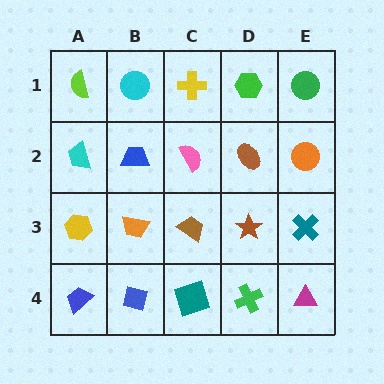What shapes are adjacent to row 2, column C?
A yellow cross (row 1, column C), a brown trapezoid (row 3, column C), a blue trapezoid (row 2, column B), a brown ellipse (row 2, column D).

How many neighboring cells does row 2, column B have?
4.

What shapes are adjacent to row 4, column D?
A brown star (row 3, column D), a teal square (row 4, column C), a magenta triangle (row 4, column E).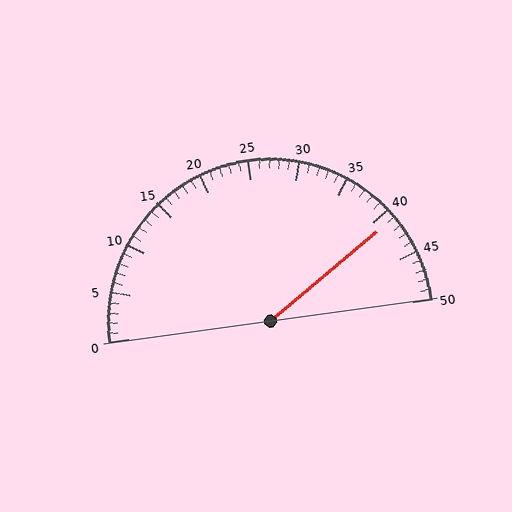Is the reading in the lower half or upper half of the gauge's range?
The reading is in the upper half of the range (0 to 50).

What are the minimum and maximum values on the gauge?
The gauge ranges from 0 to 50.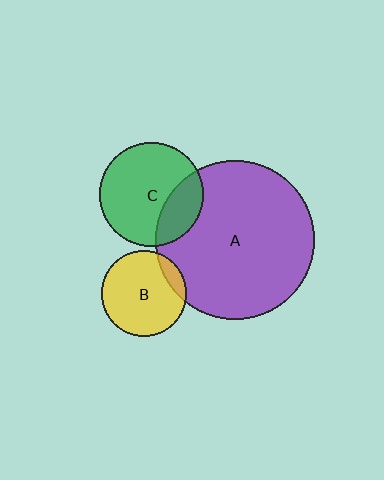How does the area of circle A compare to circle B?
Approximately 3.5 times.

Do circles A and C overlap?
Yes.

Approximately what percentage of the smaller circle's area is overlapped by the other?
Approximately 25%.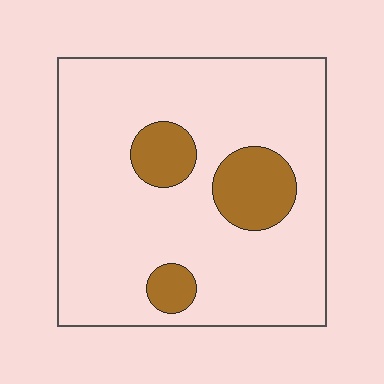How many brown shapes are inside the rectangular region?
3.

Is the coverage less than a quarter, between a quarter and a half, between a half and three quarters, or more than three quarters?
Less than a quarter.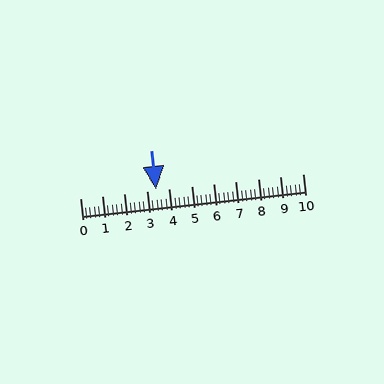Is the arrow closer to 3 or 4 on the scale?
The arrow is closer to 3.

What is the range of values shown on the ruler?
The ruler shows values from 0 to 10.